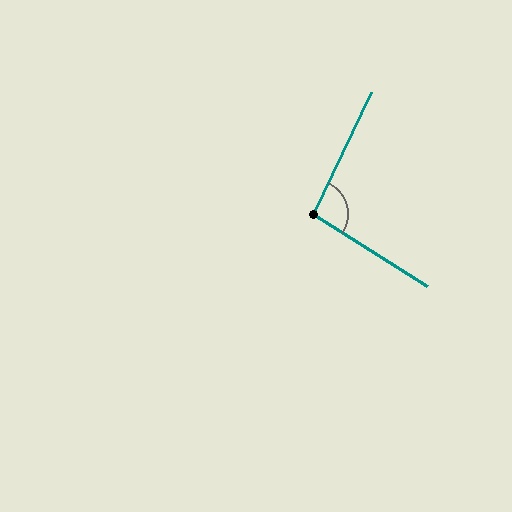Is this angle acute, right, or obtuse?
It is obtuse.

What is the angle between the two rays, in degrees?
Approximately 97 degrees.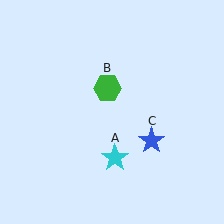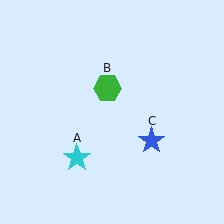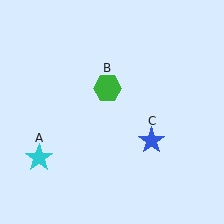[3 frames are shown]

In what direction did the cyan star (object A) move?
The cyan star (object A) moved left.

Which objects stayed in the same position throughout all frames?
Green hexagon (object B) and blue star (object C) remained stationary.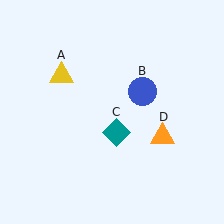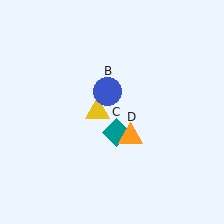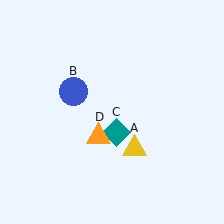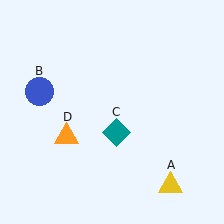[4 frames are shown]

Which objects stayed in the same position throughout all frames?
Teal diamond (object C) remained stationary.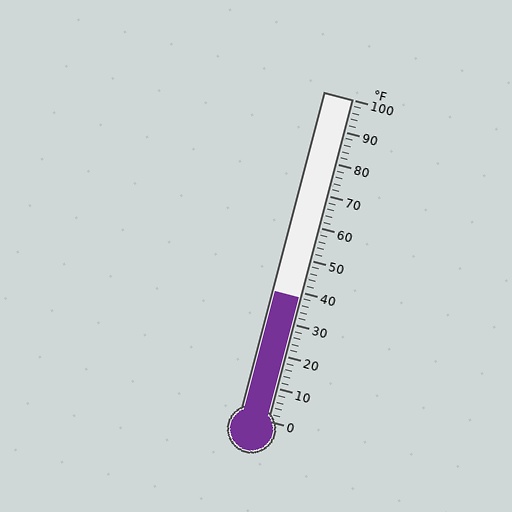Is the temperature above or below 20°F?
The temperature is above 20°F.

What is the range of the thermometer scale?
The thermometer scale ranges from 0°F to 100°F.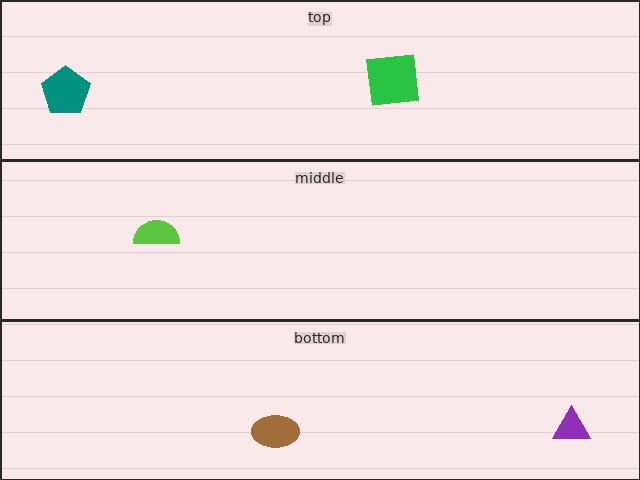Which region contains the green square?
The top region.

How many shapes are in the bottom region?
2.